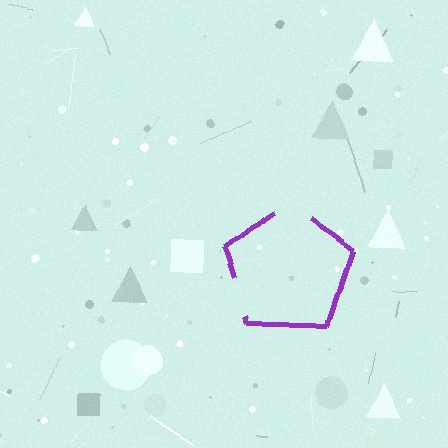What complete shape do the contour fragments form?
The contour fragments form a pentagon.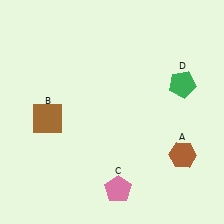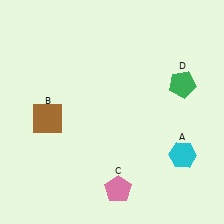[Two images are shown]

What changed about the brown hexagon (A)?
In Image 1, A is brown. In Image 2, it changed to cyan.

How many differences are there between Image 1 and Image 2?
There is 1 difference between the two images.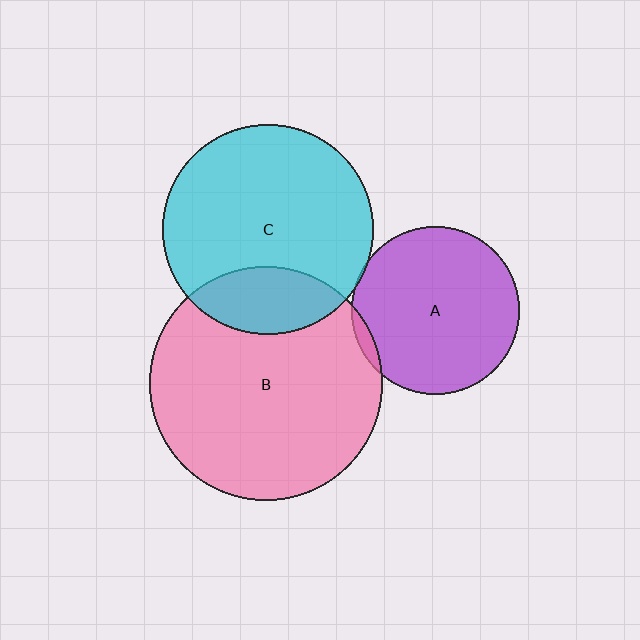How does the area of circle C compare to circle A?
Approximately 1.6 times.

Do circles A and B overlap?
Yes.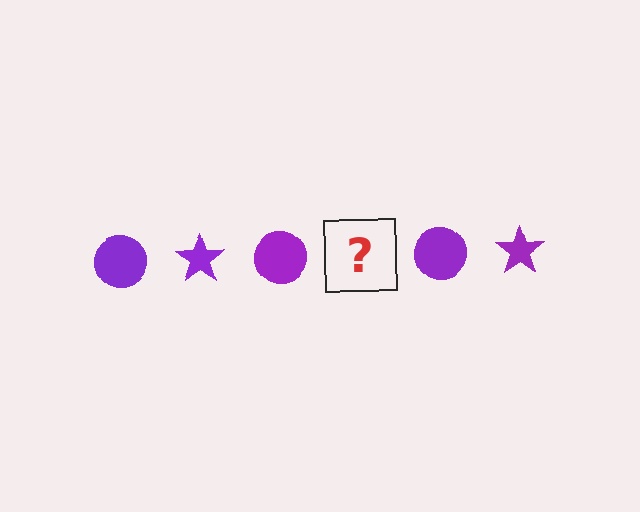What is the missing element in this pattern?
The missing element is a purple star.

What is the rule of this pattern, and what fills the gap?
The rule is that the pattern cycles through circle, star shapes in purple. The gap should be filled with a purple star.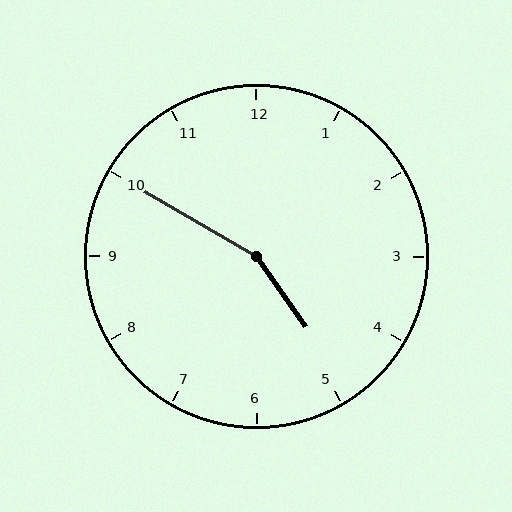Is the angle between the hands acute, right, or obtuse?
It is obtuse.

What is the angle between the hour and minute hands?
Approximately 155 degrees.